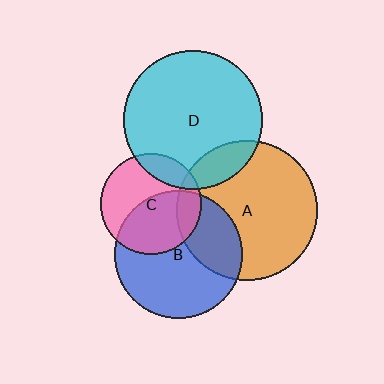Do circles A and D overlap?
Yes.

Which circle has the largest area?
Circle A (orange).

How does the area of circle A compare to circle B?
Approximately 1.2 times.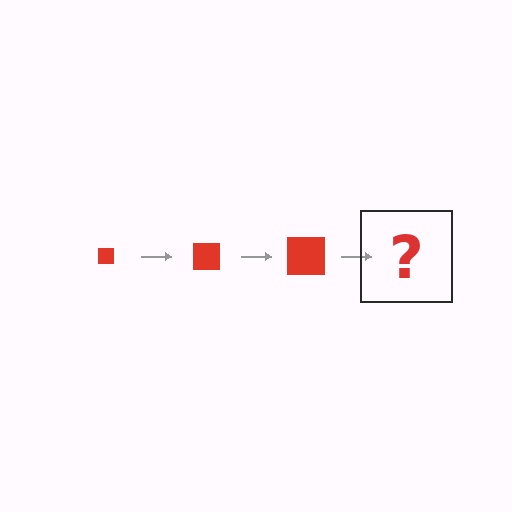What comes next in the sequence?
The next element should be a red square, larger than the previous one.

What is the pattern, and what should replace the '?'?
The pattern is that the square gets progressively larger each step. The '?' should be a red square, larger than the previous one.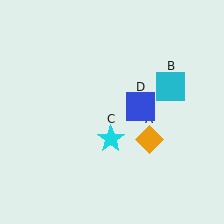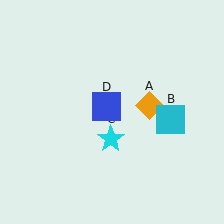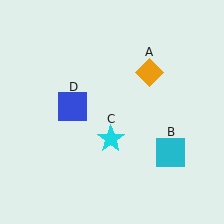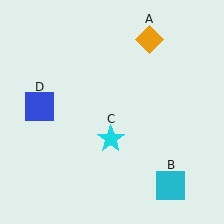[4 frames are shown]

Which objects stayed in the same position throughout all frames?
Cyan star (object C) remained stationary.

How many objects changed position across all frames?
3 objects changed position: orange diamond (object A), cyan square (object B), blue square (object D).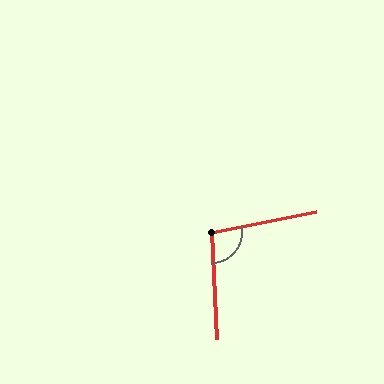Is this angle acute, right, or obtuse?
It is obtuse.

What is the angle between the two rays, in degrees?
Approximately 99 degrees.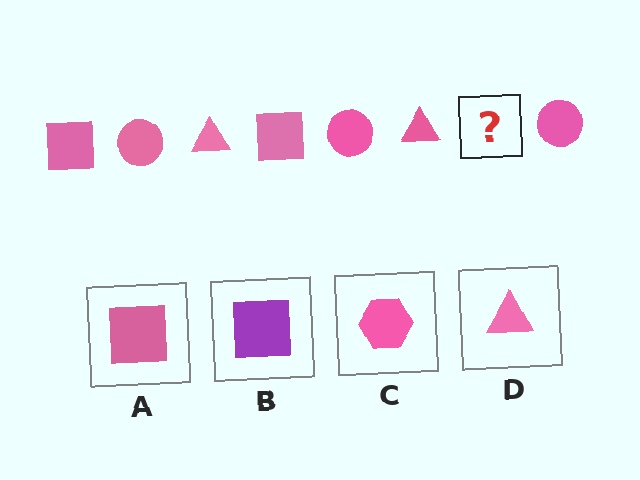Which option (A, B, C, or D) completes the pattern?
A.